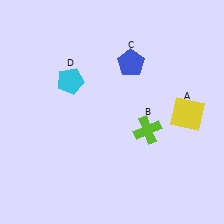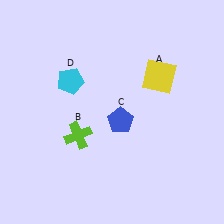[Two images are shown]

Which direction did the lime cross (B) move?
The lime cross (B) moved left.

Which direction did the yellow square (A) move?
The yellow square (A) moved up.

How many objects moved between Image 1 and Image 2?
3 objects moved between the two images.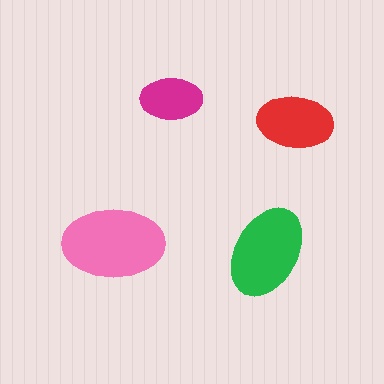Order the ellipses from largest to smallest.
the pink one, the green one, the red one, the magenta one.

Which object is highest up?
The magenta ellipse is topmost.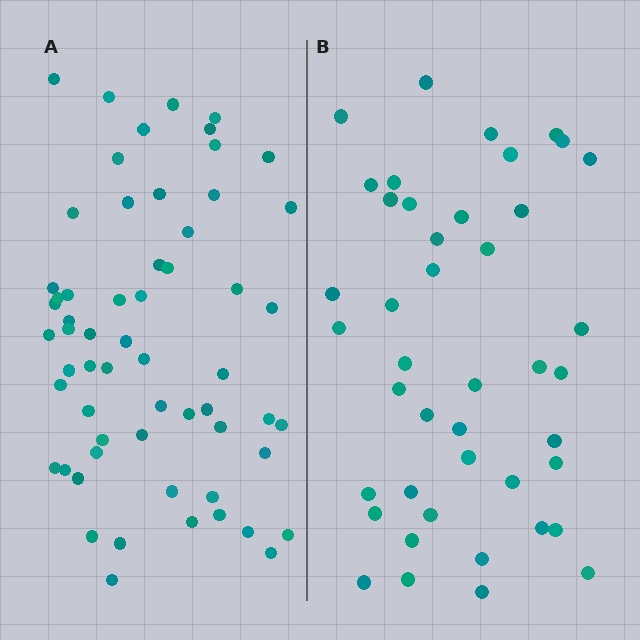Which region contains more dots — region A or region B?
Region A (the left region) has more dots.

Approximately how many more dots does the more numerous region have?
Region A has approximately 15 more dots than region B.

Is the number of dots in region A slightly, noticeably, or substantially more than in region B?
Region A has noticeably more, but not dramatically so. The ratio is roughly 1.4 to 1.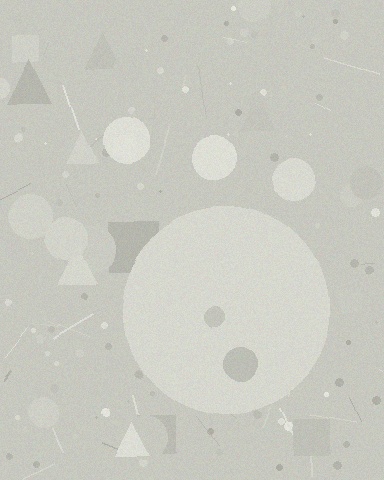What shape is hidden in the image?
A circle is hidden in the image.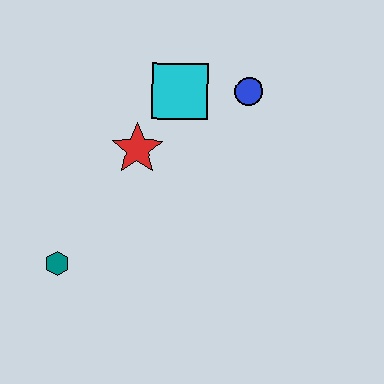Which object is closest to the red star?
The cyan square is closest to the red star.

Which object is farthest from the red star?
The teal hexagon is farthest from the red star.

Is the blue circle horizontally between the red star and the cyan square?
No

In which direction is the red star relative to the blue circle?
The red star is to the left of the blue circle.